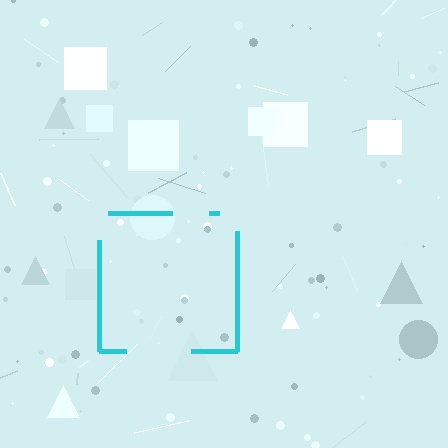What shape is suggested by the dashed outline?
The dashed outline suggests a square.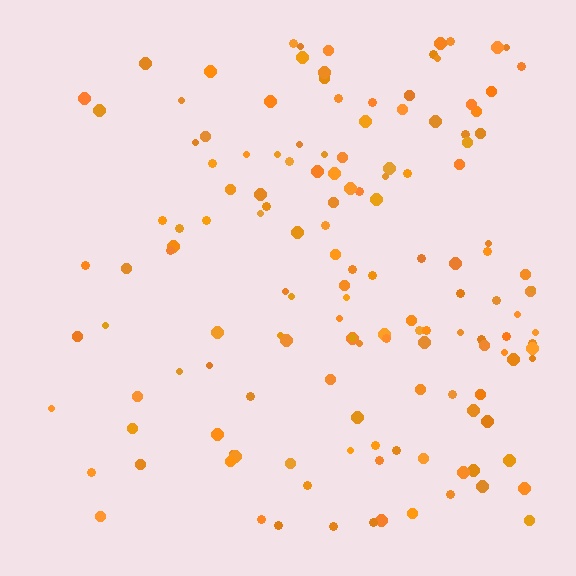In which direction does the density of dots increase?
From left to right, with the right side densest.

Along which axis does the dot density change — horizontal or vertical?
Horizontal.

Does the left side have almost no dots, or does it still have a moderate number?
Still a moderate number, just noticeably fewer than the right.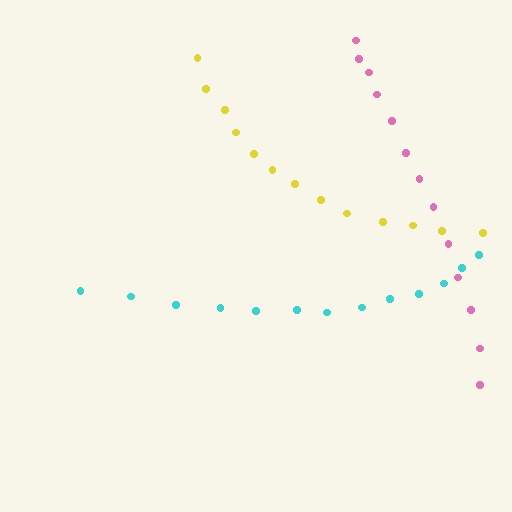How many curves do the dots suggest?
There are 3 distinct paths.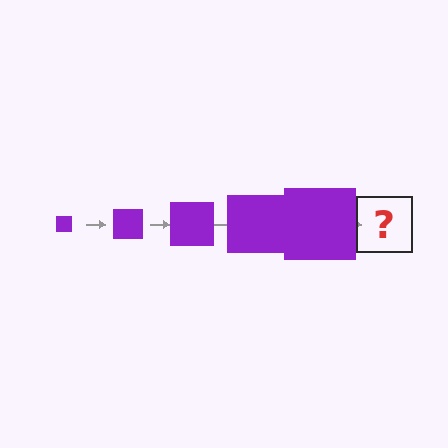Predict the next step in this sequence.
The next step is a purple square, larger than the previous one.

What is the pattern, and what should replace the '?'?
The pattern is that the square gets progressively larger each step. The '?' should be a purple square, larger than the previous one.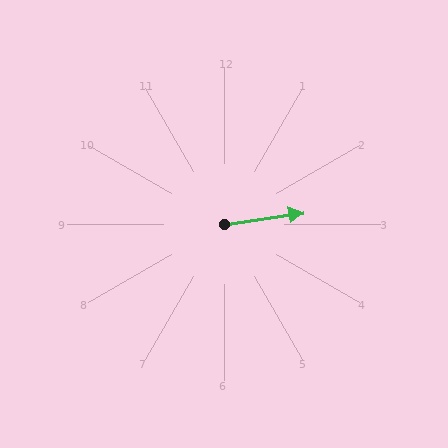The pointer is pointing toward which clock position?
Roughly 3 o'clock.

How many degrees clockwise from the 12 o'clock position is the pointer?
Approximately 82 degrees.